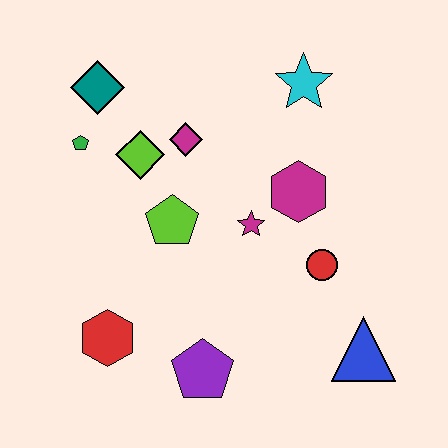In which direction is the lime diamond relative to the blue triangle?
The lime diamond is to the left of the blue triangle.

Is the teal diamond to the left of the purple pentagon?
Yes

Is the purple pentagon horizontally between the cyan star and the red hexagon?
Yes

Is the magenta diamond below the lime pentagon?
No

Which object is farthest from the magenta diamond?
The blue triangle is farthest from the magenta diamond.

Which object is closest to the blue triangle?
The red circle is closest to the blue triangle.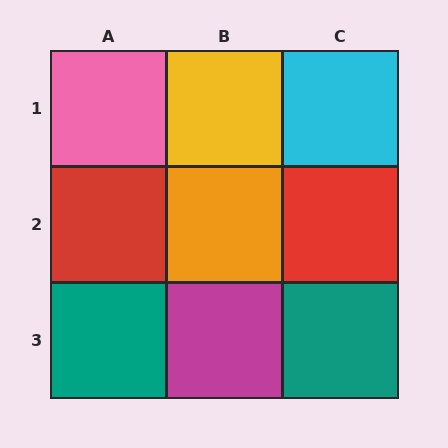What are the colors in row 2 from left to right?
Red, orange, red.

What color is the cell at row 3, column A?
Teal.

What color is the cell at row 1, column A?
Pink.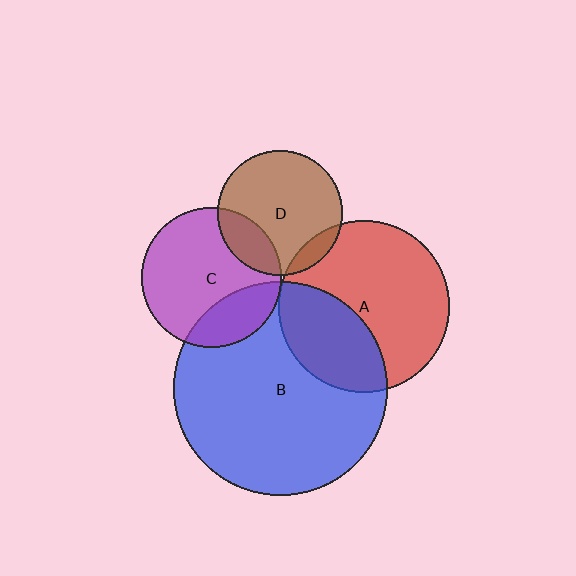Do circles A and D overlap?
Yes.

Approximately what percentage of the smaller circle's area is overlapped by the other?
Approximately 10%.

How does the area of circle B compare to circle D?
Approximately 2.9 times.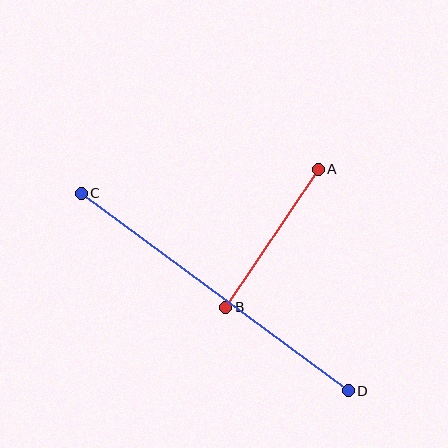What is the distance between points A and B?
The distance is approximately 166 pixels.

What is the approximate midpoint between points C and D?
The midpoint is at approximately (215, 292) pixels.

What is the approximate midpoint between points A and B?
The midpoint is at approximately (272, 238) pixels.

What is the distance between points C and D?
The distance is approximately 332 pixels.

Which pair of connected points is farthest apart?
Points C and D are farthest apart.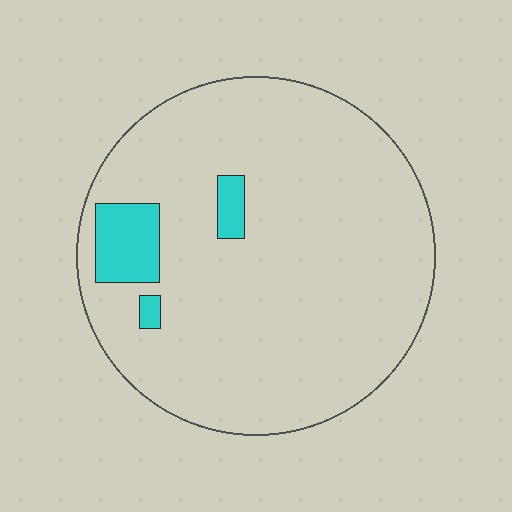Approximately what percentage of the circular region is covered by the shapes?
Approximately 10%.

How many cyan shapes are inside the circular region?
3.